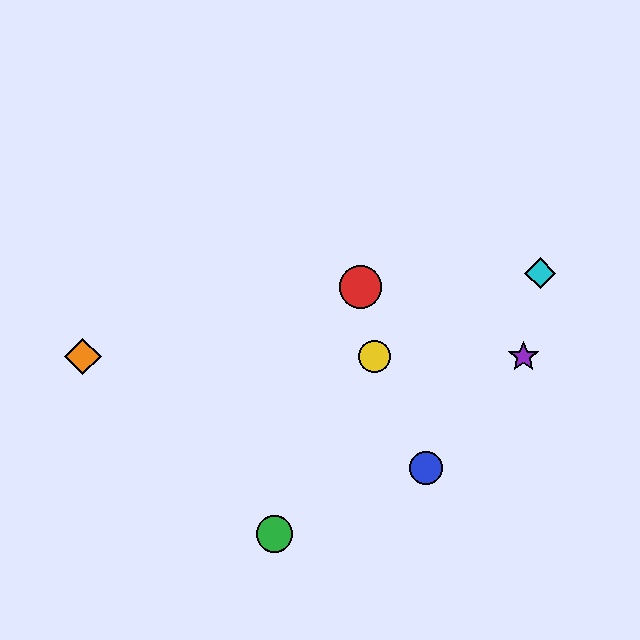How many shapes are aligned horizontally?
3 shapes (the yellow circle, the purple star, the orange diamond) are aligned horizontally.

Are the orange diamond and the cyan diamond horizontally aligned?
No, the orange diamond is at y≈357 and the cyan diamond is at y≈273.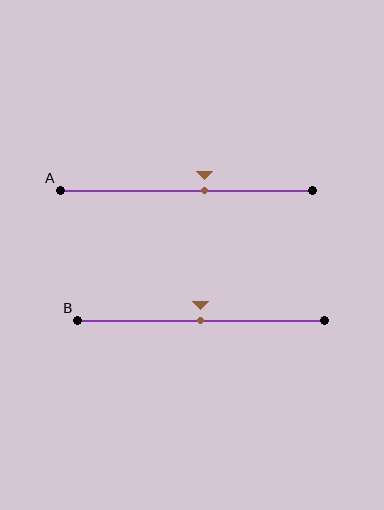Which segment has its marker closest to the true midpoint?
Segment B has its marker closest to the true midpoint.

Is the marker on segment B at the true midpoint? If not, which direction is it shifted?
Yes, the marker on segment B is at the true midpoint.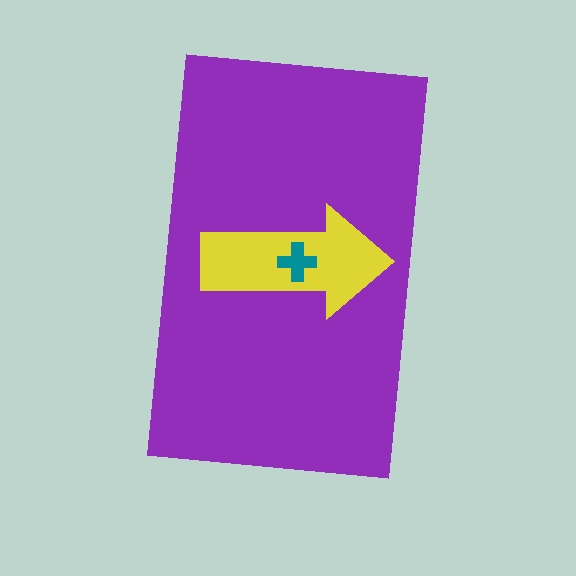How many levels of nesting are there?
3.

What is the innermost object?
The teal cross.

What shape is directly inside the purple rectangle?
The yellow arrow.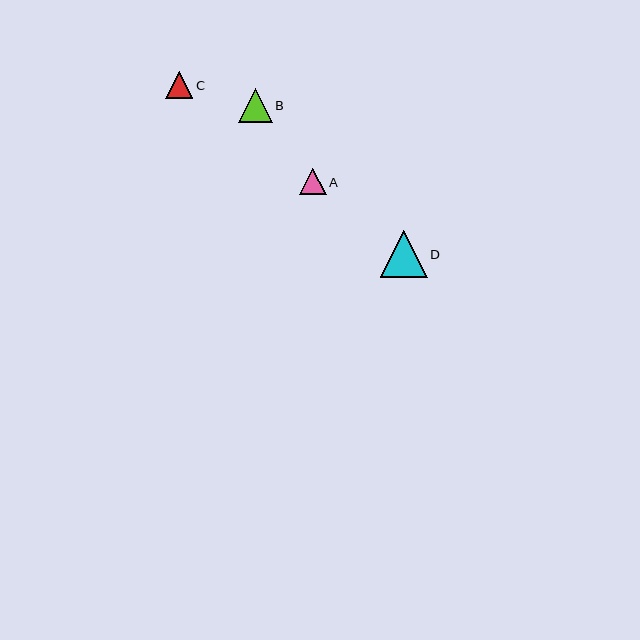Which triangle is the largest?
Triangle D is the largest with a size of approximately 47 pixels.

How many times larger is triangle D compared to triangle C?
Triangle D is approximately 1.8 times the size of triangle C.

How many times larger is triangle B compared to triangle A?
Triangle B is approximately 1.3 times the size of triangle A.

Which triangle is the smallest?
Triangle A is the smallest with a size of approximately 27 pixels.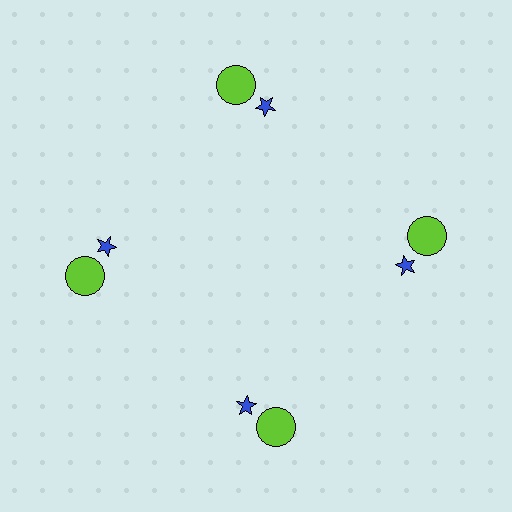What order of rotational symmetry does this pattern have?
This pattern has 4-fold rotational symmetry.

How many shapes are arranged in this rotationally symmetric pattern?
There are 8 shapes, arranged in 4 groups of 2.